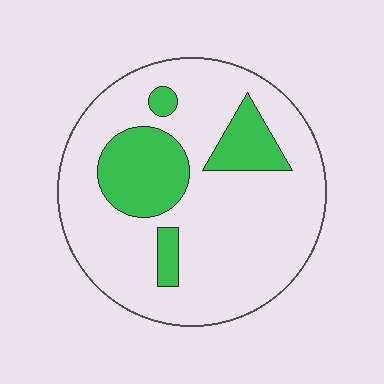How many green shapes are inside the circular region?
4.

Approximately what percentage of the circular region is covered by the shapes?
Approximately 20%.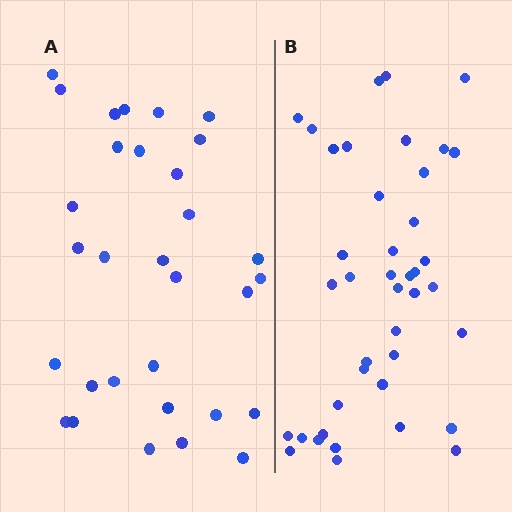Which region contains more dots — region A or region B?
Region B (the right region) has more dots.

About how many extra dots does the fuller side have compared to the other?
Region B has roughly 10 or so more dots than region A.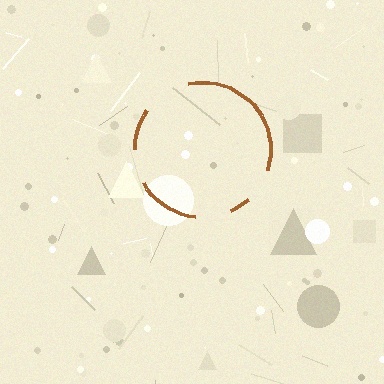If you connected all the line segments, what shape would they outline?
They would outline a circle.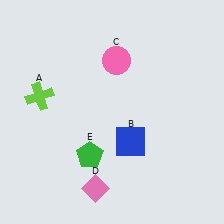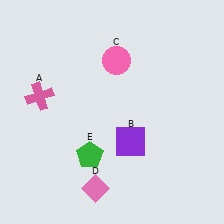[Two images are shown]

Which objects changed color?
A changed from lime to pink. B changed from blue to purple.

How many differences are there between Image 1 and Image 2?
There are 2 differences between the two images.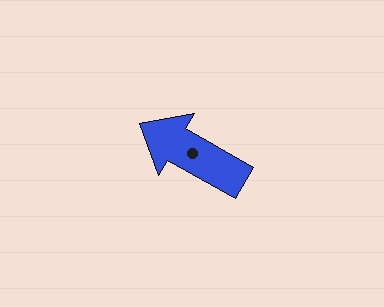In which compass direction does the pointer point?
Northwest.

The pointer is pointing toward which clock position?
Roughly 10 o'clock.